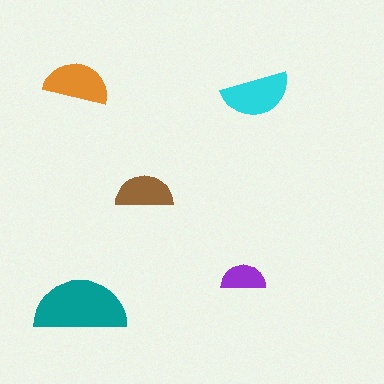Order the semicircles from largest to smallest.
the teal one, the cyan one, the orange one, the brown one, the purple one.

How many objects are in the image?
There are 5 objects in the image.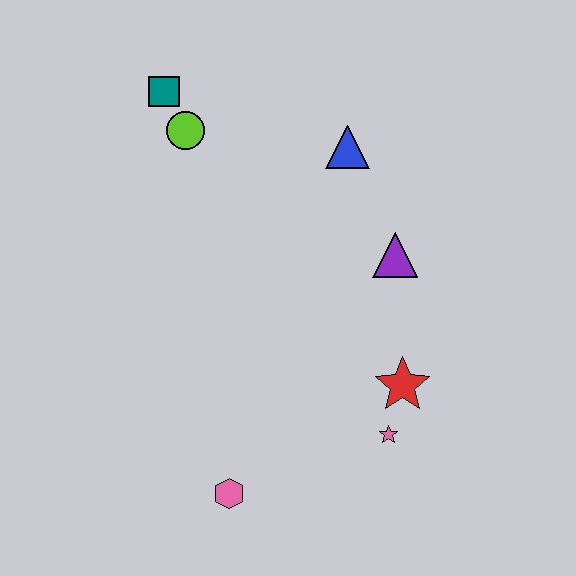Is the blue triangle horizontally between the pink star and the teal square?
Yes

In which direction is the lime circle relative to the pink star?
The lime circle is above the pink star.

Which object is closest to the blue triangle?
The purple triangle is closest to the blue triangle.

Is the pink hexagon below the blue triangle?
Yes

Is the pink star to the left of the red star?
Yes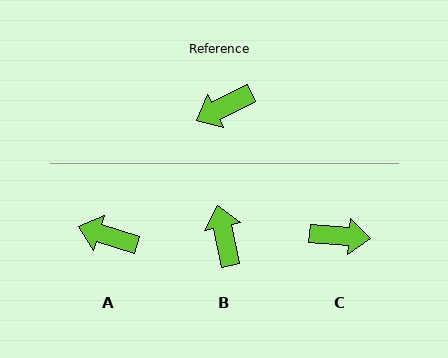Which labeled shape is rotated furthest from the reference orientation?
C, about 149 degrees away.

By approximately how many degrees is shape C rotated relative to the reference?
Approximately 149 degrees counter-clockwise.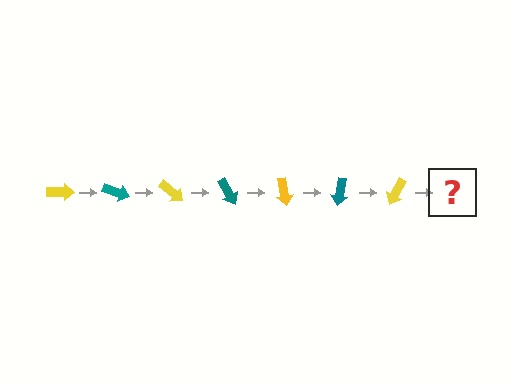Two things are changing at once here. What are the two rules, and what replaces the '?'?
The two rules are that it rotates 20 degrees each step and the color cycles through yellow and teal. The '?' should be a teal arrow, rotated 140 degrees from the start.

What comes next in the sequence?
The next element should be a teal arrow, rotated 140 degrees from the start.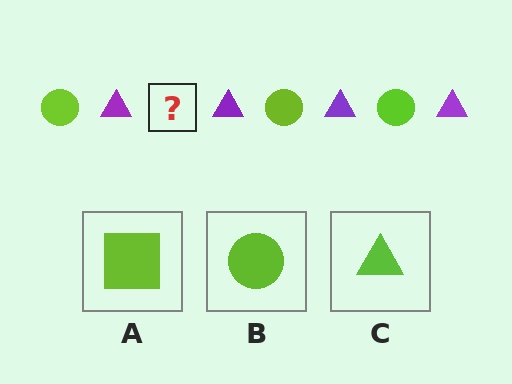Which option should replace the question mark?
Option B.